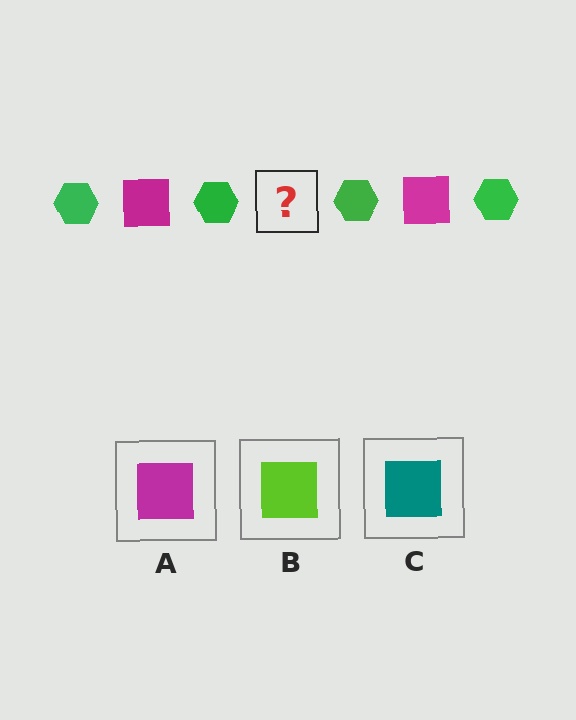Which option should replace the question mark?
Option A.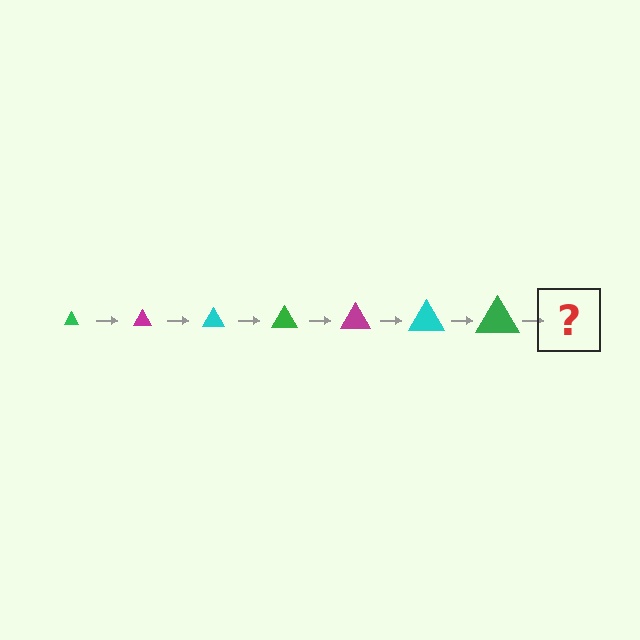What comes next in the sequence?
The next element should be a magenta triangle, larger than the previous one.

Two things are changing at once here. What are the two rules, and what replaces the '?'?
The two rules are that the triangle grows larger each step and the color cycles through green, magenta, and cyan. The '?' should be a magenta triangle, larger than the previous one.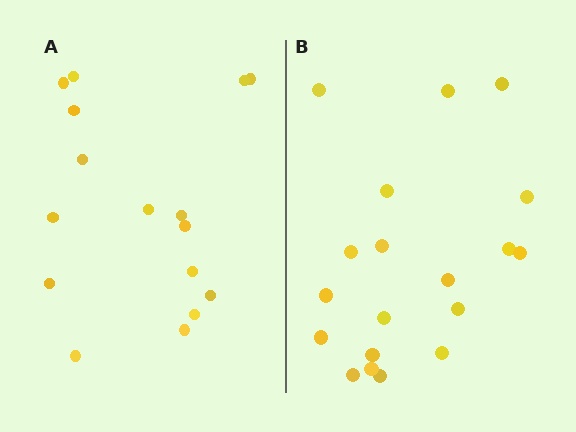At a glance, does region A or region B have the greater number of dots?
Region B (the right region) has more dots.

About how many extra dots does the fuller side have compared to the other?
Region B has just a few more — roughly 2 or 3 more dots than region A.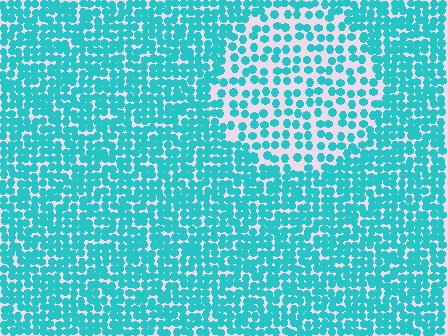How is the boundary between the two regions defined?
The boundary is defined by a change in element density (approximately 1.9x ratio). All elements are the same color, size, and shape.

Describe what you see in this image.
The image contains small cyan elements arranged at two different densities. A circle-shaped region is visible where the elements are less densely packed than the surrounding area.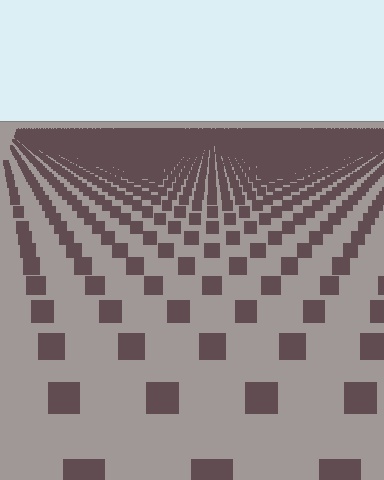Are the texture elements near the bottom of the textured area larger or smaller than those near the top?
Larger. Near the bottom, elements are closer to the viewer and appear at a bigger on-screen size.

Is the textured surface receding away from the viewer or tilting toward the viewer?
The surface is receding away from the viewer. Texture elements get smaller and denser toward the top.